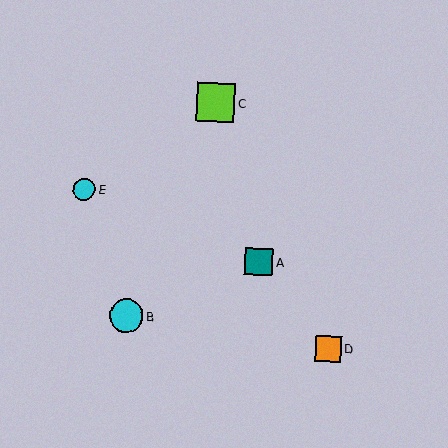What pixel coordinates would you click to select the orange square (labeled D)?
Click at (328, 349) to select the orange square D.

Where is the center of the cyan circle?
The center of the cyan circle is at (84, 189).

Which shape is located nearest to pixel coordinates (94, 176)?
The cyan circle (labeled E) at (84, 189) is nearest to that location.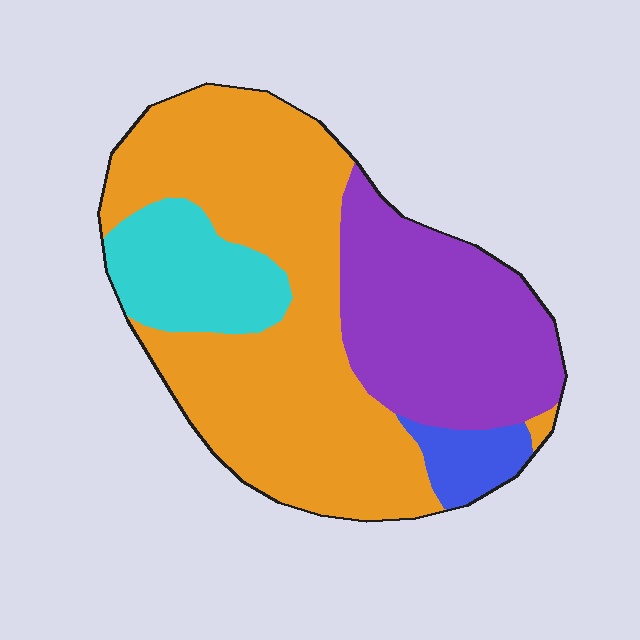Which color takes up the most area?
Orange, at roughly 55%.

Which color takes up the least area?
Blue, at roughly 5%.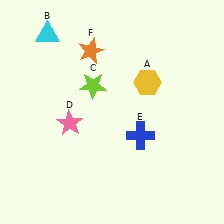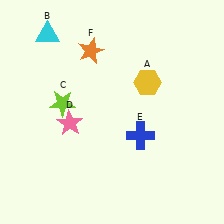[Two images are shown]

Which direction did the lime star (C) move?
The lime star (C) moved left.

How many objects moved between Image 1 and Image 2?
1 object moved between the two images.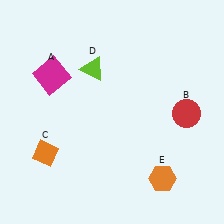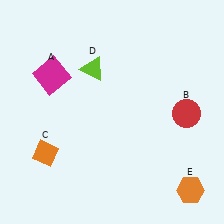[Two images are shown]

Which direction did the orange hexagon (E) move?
The orange hexagon (E) moved right.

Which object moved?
The orange hexagon (E) moved right.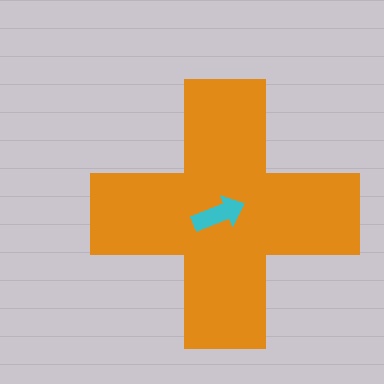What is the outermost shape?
The orange cross.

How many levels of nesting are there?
2.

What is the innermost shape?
The cyan arrow.